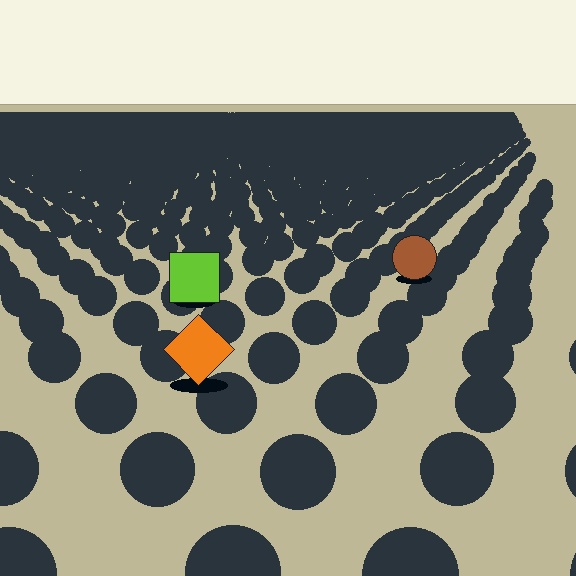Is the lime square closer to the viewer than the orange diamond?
No. The orange diamond is closer — you can tell from the texture gradient: the ground texture is coarser near it.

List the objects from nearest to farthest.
From nearest to farthest: the orange diamond, the lime square, the brown circle.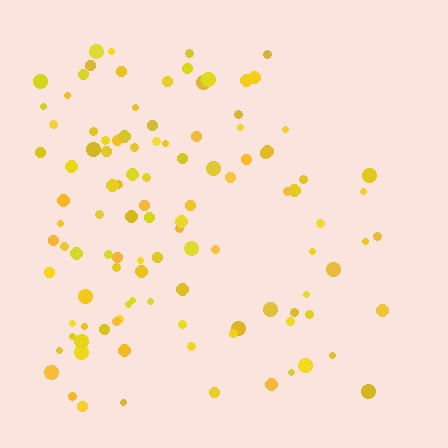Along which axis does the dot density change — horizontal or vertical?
Horizontal.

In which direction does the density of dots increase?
From right to left, with the left side densest.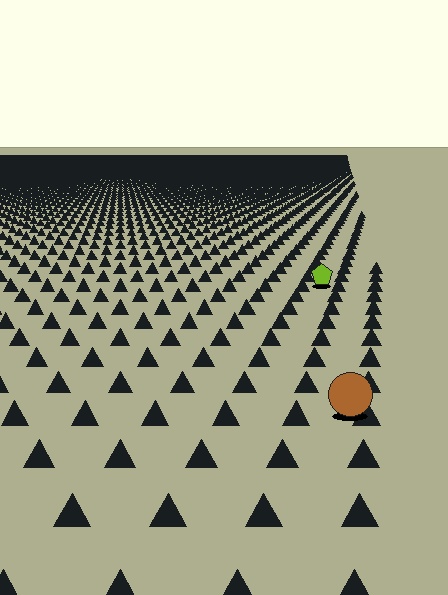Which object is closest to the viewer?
The brown circle is closest. The texture marks near it are larger and more spread out.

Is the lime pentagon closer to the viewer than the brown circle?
No. The brown circle is closer — you can tell from the texture gradient: the ground texture is coarser near it.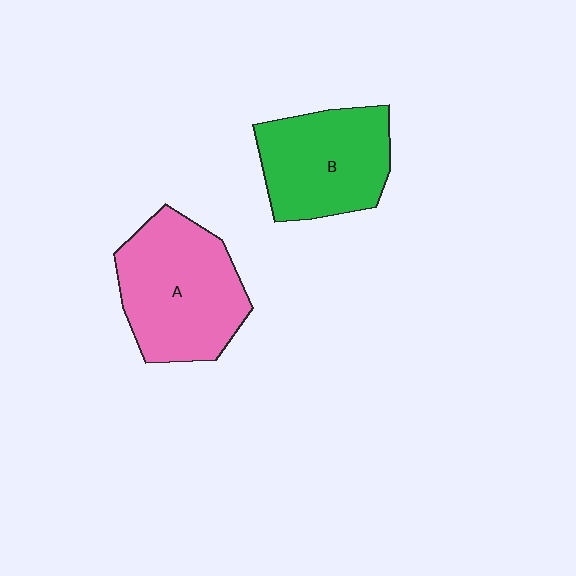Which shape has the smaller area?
Shape B (green).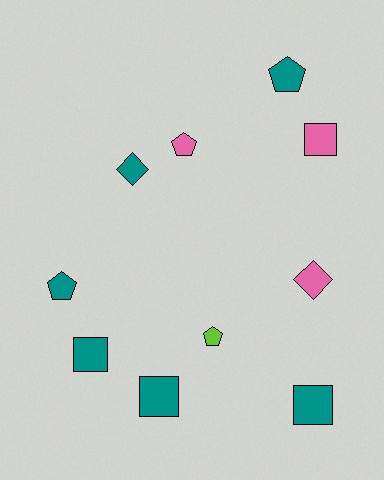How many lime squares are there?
There are no lime squares.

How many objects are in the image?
There are 10 objects.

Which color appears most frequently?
Teal, with 6 objects.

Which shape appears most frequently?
Pentagon, with 4 objects.